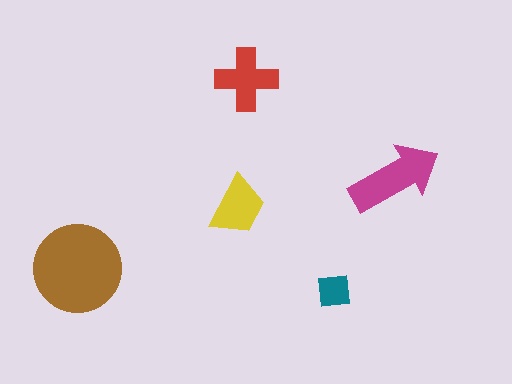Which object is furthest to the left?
The brown circle is leftmost.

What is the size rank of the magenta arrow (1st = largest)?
2nd.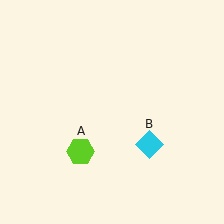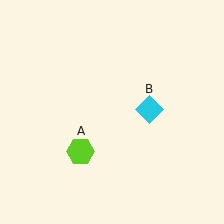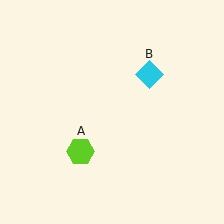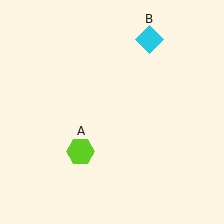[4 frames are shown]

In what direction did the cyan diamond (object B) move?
The cyan diamond (object B) moved up.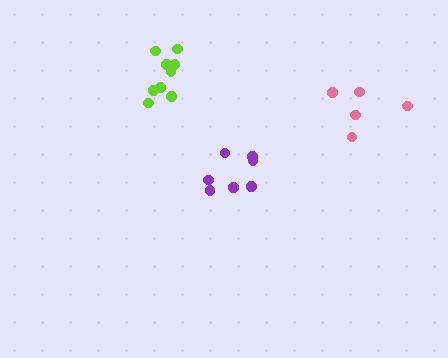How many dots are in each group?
Group 1: 9 dots, Group 2: 5 dots, Group 3: 7 dots (21 total).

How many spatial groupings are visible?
There are 3 spatial groupings.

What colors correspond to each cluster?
The clusters are colored: lime, pink, purple.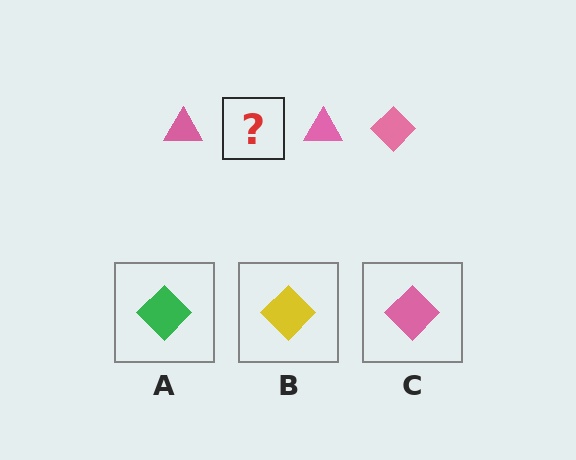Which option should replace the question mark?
Option C.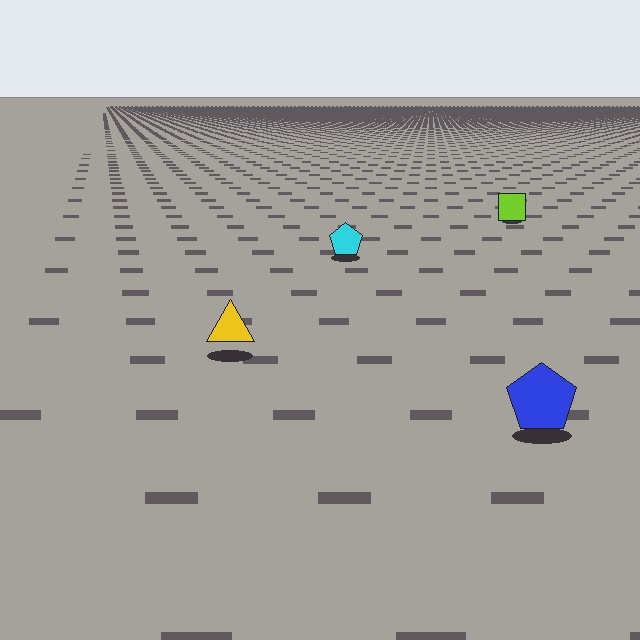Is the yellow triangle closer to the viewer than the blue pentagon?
No. The blue pentagon is closer — you can tell from the texture gradient: the ground texture is coarser near it.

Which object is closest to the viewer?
The blue pentagon is closest. The texture marks near it are larger and more spread out.